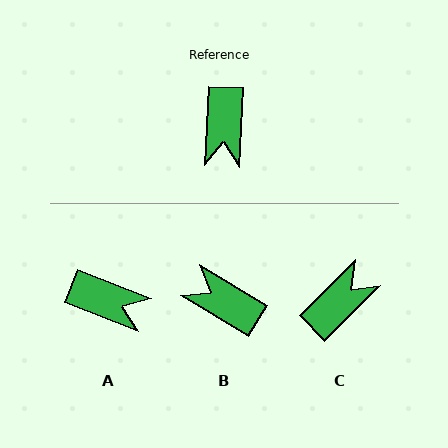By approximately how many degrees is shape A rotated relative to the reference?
Approximately 71 degrees counter-clockwise.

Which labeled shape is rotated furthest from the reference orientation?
C, about 138 degrees away.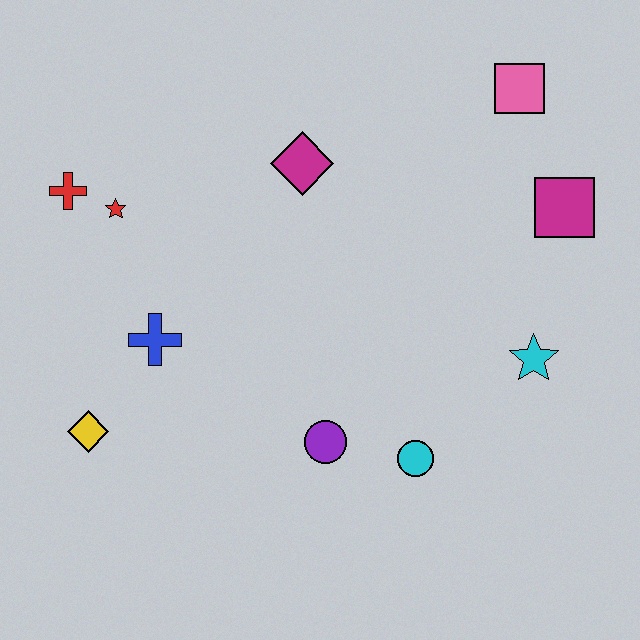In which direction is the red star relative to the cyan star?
The red star is to the left of the cyan star.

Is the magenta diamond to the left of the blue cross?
No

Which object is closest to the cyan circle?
The purple circle is closest to the cyan circle.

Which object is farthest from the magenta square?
The yellow diamond is farthest from the magenta square.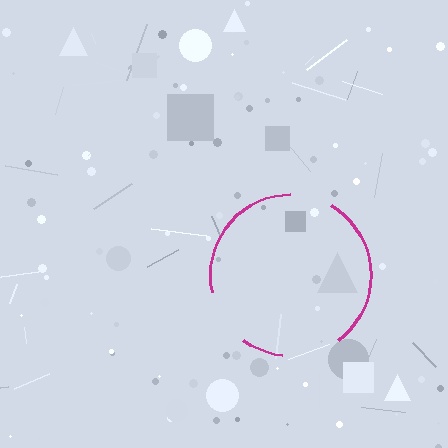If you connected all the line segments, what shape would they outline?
They would outline a circle.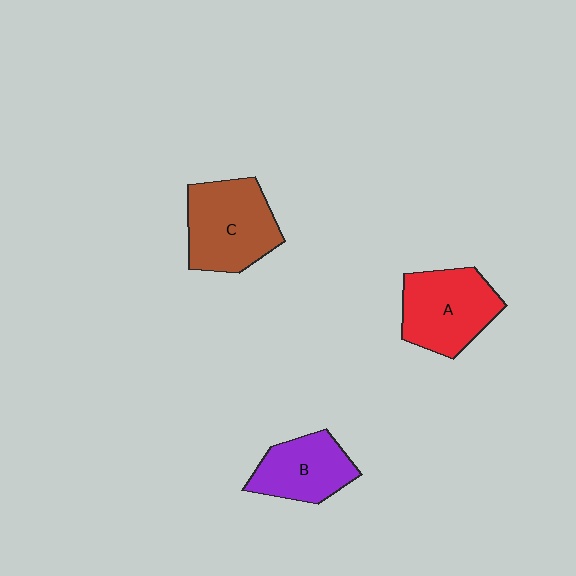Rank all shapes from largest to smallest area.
From largest to smallest: C (brown), A (red), B (purple).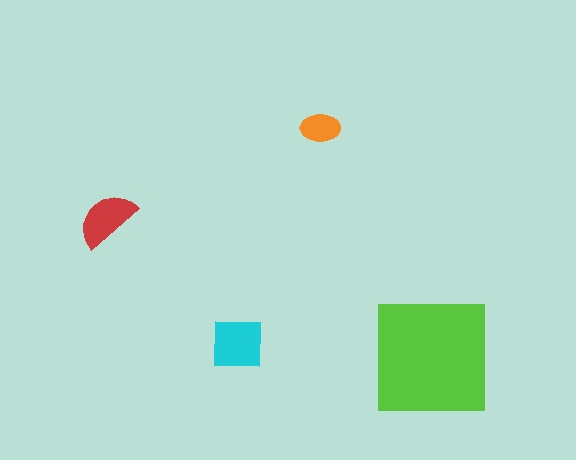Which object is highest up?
The orange ellipse is topmost.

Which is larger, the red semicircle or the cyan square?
The cyan square.